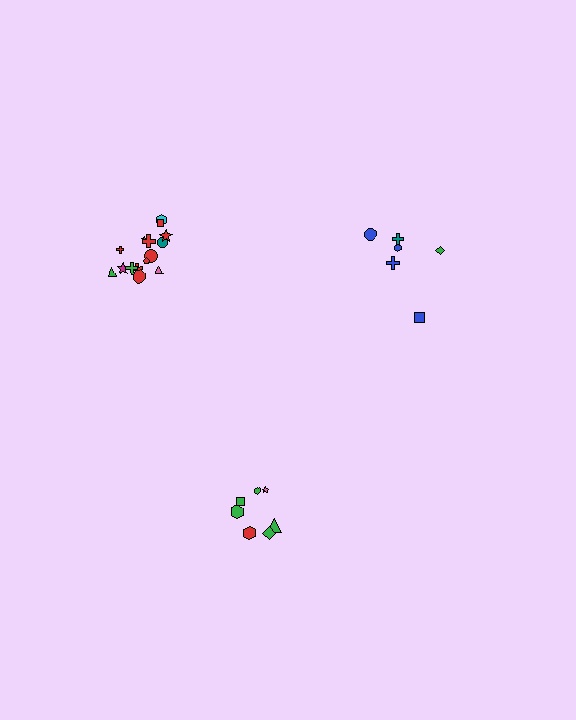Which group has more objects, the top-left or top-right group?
The top-left group.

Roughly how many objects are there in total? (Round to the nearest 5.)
Roughly 30 objects in total.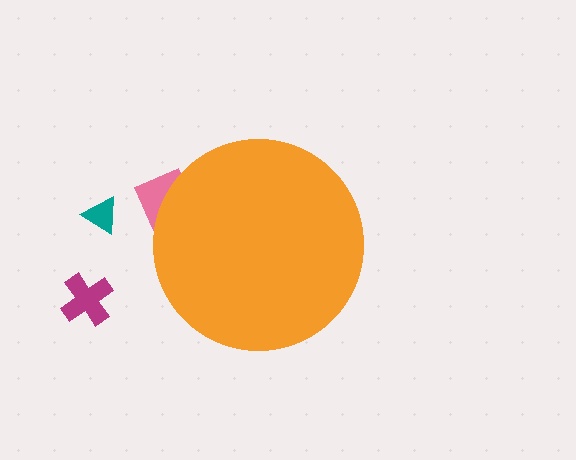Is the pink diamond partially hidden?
Yes, the pink diamond is partially hidden behind the orange circle.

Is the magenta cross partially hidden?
No, the magenta cross is fully visible.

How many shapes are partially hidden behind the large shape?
1 shape is partially hidden.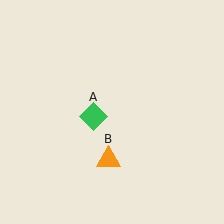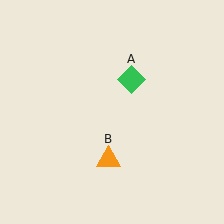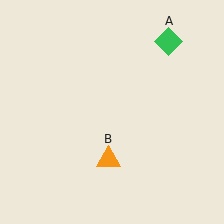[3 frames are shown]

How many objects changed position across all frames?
1 object changed position: green diamond (object A).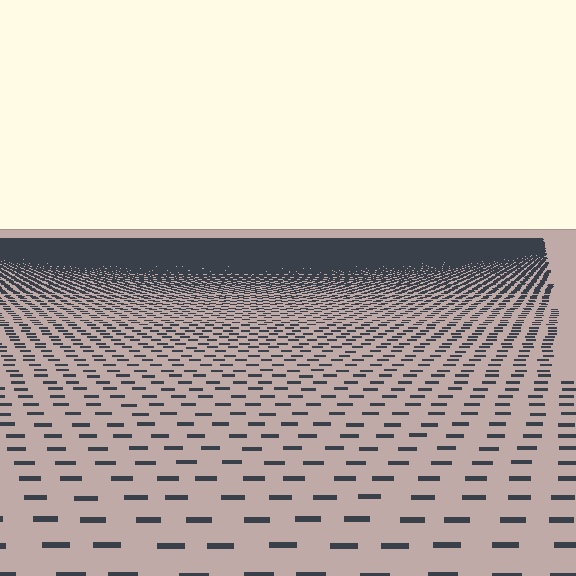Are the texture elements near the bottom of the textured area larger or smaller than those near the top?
Larger. Near the bottom, elements are closer to the viewer and appear at a bigger on-screen size.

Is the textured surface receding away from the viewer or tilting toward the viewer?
The surface is receding away from the viewer. Texture elements get smaller and denser toward the top.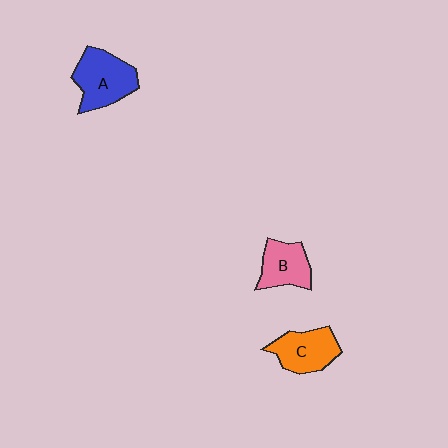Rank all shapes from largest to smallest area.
From largest to smallest: A (blue), C (orange), B (pink).